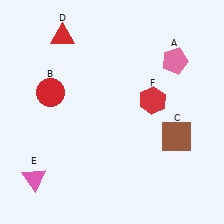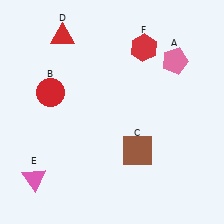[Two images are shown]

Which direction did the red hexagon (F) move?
The red hexagon (F) moved up.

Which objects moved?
The objects that moved are: the brown square (C), the red hexagon (F).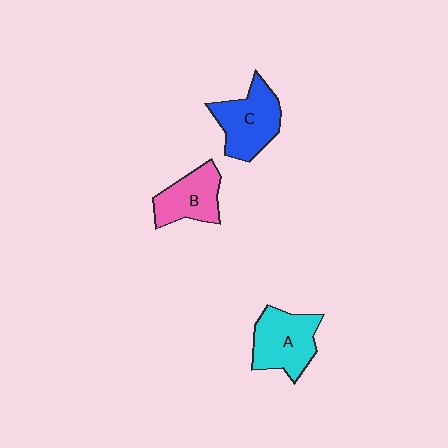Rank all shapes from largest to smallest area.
From largest to smallest: C (blue), A (cyan), B (pink).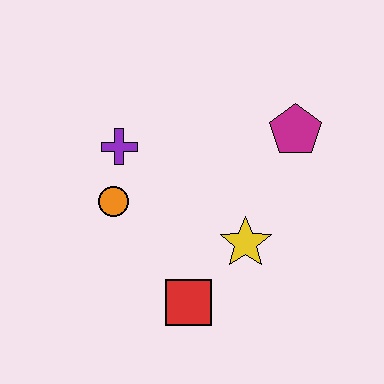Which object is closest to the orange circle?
The purple cross is closest to the orange circle.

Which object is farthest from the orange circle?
The magenta pentagon is farthest from the orange circle.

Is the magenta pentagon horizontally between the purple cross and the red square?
No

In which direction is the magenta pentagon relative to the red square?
The magenta pentagon is above the red square.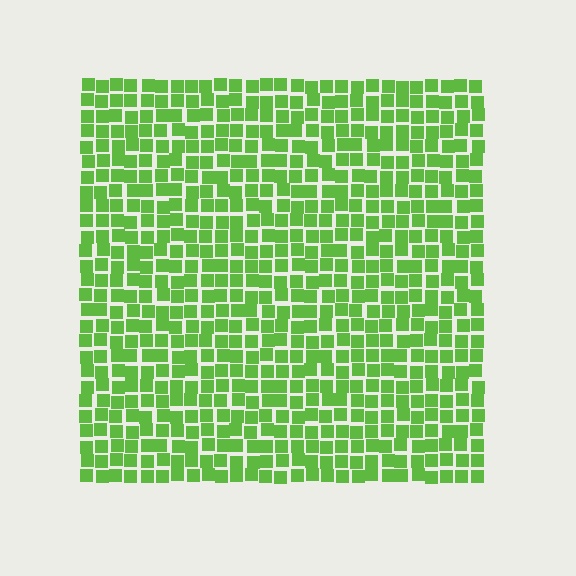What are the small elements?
The small elements are squares.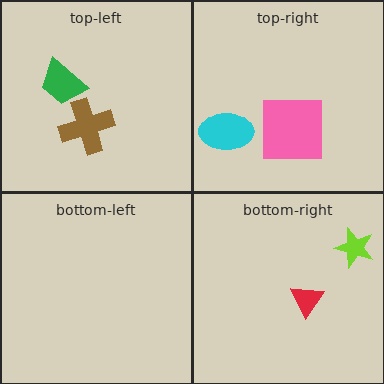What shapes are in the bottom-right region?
The lime star, the red triangle.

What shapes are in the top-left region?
The green trapezoid, the brown cross.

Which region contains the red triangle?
The bottom-right region.